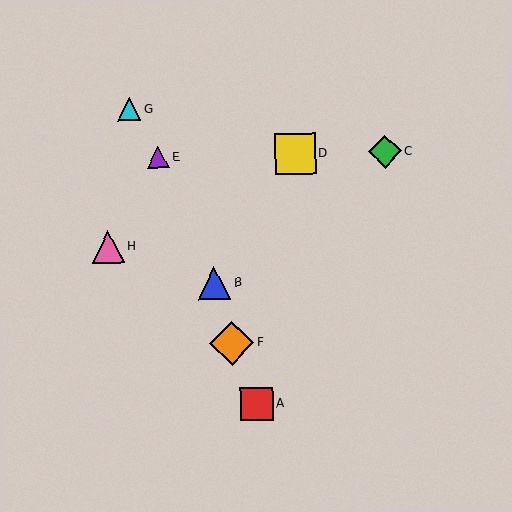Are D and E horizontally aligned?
Yes, both are at y≈154.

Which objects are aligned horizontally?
Objects C, D, E are aligned horizontally.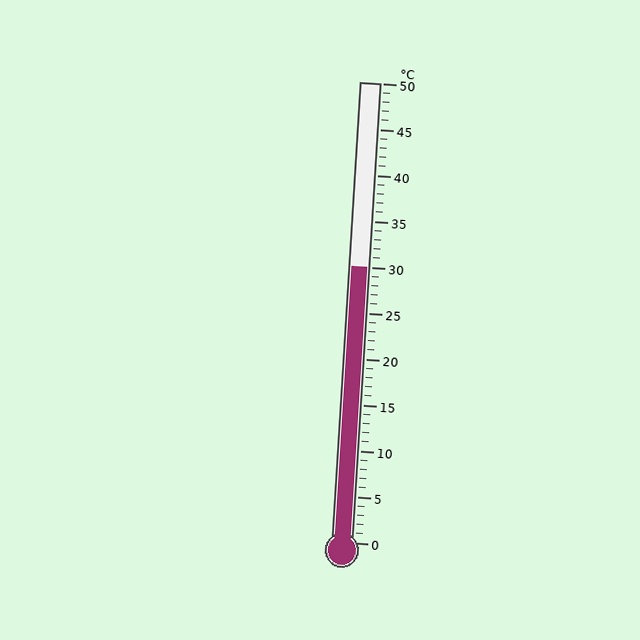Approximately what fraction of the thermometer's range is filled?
The thermometer is filled to approximately 60% of its range.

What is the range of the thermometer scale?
The thermometer scale ranges from 0°C to 50°C.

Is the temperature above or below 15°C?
The temperature is above 15°C.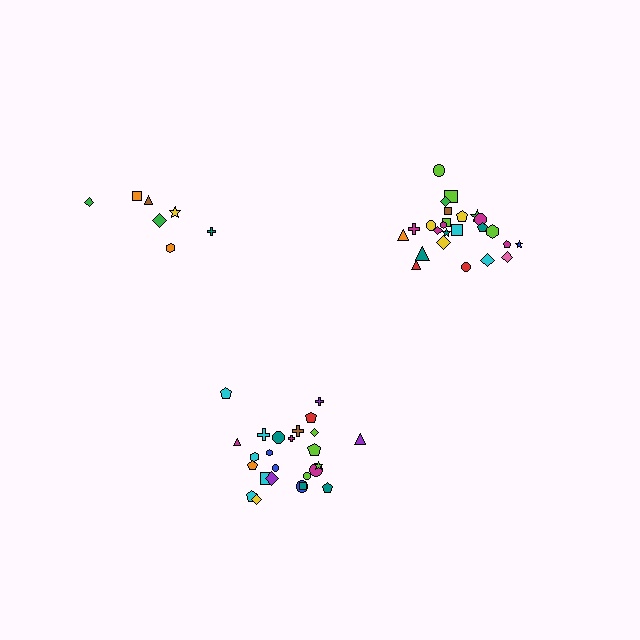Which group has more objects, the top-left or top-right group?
The top-right group.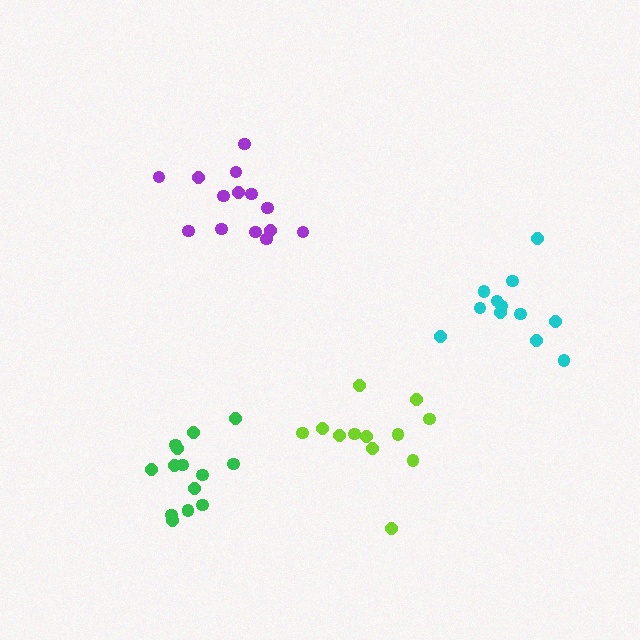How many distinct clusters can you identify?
There are 4 distinct clusters.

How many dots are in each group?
Group 1: 14 dots, Group 2: 12 dots, Group 3: 14 dots, Group 4: 12 dots (52 total).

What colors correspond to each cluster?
The clusters are colored: green, lime, purple, cyan.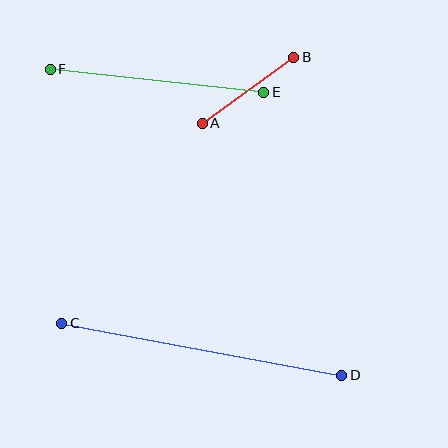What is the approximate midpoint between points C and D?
The midpoint is at approximately (202, 349) pixels.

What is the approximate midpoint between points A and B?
The midpoint is at approximately (248, 90) pixels.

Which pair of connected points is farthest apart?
Points C and D are farthest apart.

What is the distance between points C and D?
The distance is approximately 285 pixels.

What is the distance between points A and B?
The distance is approximately 113 pixels.